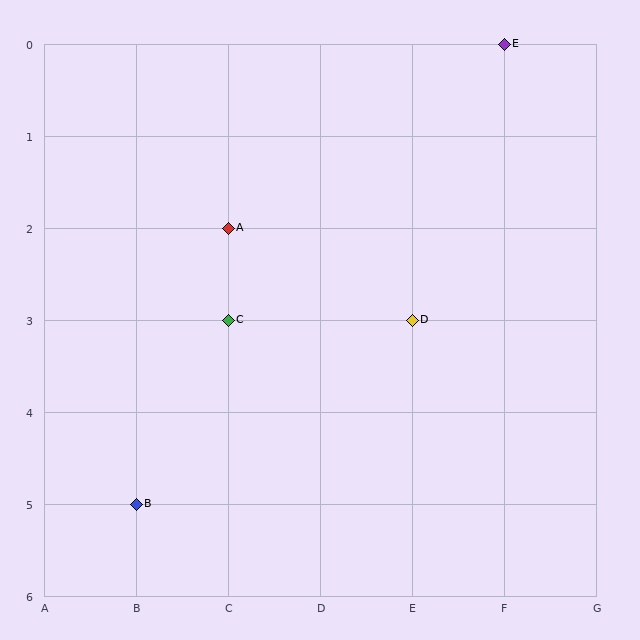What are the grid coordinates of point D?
Point D is at grid coordinates (E, 3).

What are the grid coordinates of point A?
Point A is at grid coordinates (C, 2).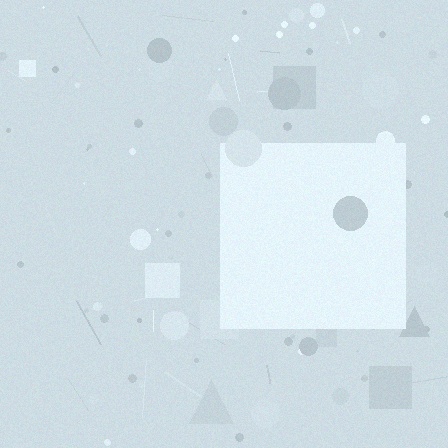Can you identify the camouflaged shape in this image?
The camouflaged shape is a square.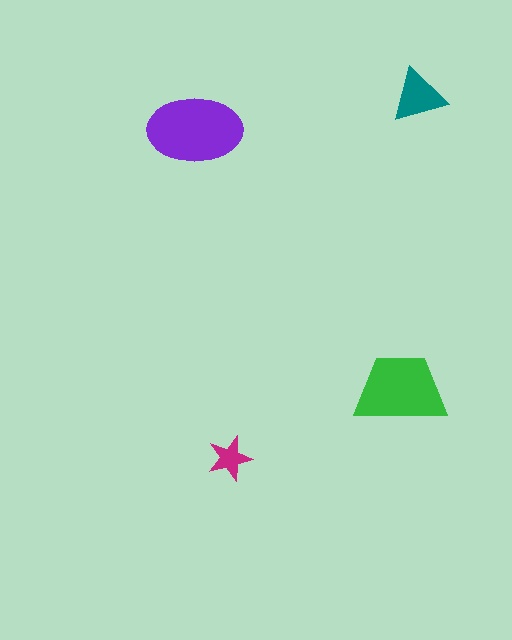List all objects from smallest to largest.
The magenta star, the teal triangle, the green trapezoid, the purple ellipse.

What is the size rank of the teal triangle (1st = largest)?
3rd.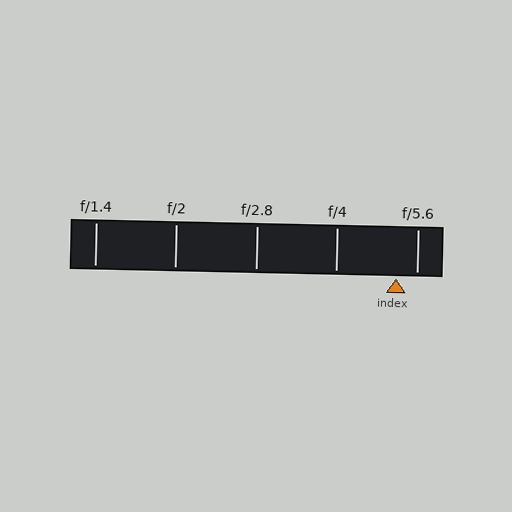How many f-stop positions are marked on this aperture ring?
There are 5 f-stop positions marked.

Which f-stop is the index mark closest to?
The index mark is closest to f/5.6.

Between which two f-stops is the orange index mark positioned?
The index mark is between f/4 and f/5.6.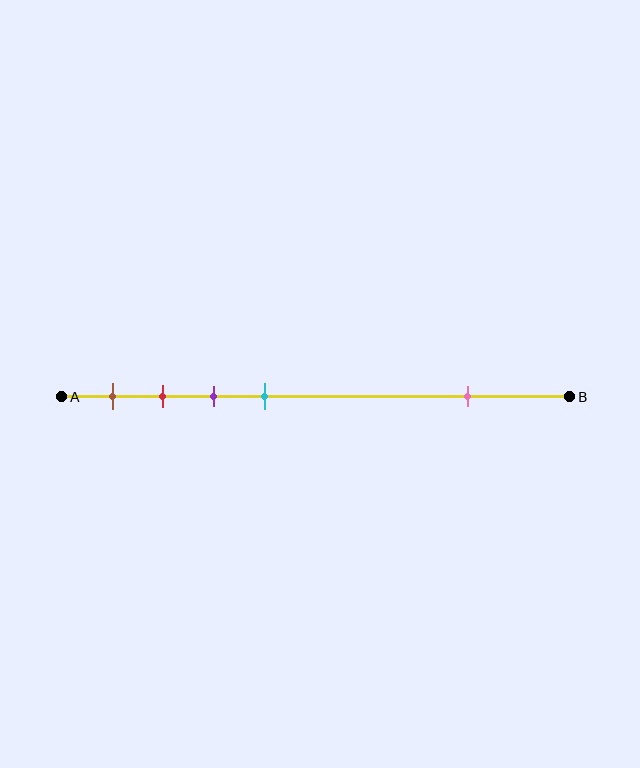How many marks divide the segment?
There are 5 marks dividing the segment.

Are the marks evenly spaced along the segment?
No, the marks are not evenly spaced.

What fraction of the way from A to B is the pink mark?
The pink mark is approximately 80% (0.8) of the way from A to B.